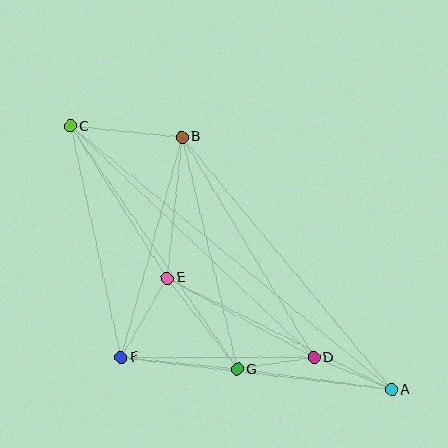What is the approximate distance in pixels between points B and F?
The distance between B and F is approximately 229 pixels.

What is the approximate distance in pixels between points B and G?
The distance between B and G is approximately 238 pixels.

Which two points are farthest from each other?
Points A and C are farthest from each other.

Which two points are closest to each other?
Points D and G are closest to each other.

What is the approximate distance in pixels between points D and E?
The distance between D and E is approximately 167 pixels.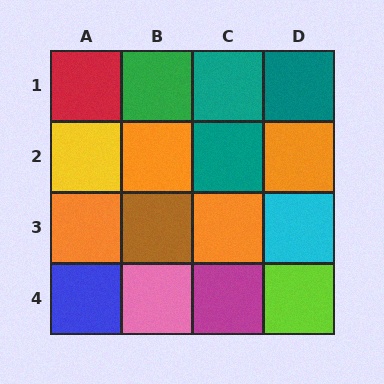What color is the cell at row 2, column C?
Teal.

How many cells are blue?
1 cell is blue.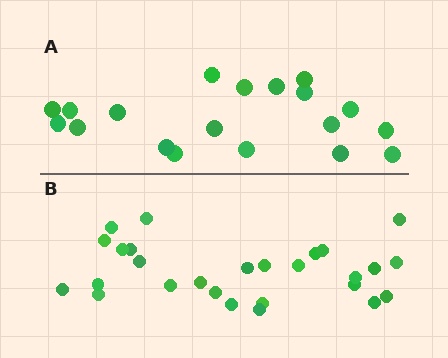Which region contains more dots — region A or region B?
Region B (the bottom region) has more dots.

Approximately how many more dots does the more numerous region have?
Region B has roughly 8 or so more dots than region A.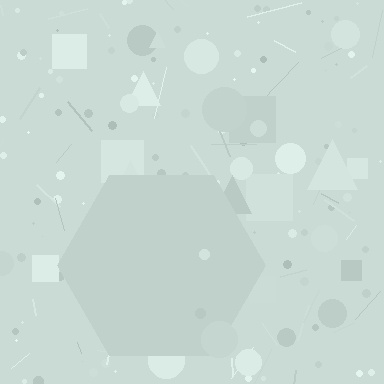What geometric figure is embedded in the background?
A hexagon is embedded in the background.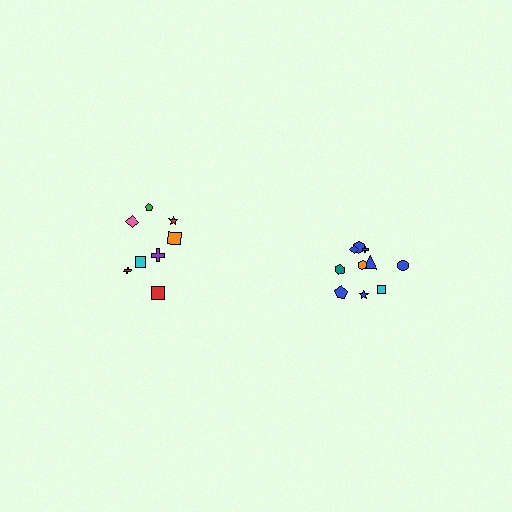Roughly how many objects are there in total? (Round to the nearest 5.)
Roughly 20 objects in total.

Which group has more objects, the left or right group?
The right group.